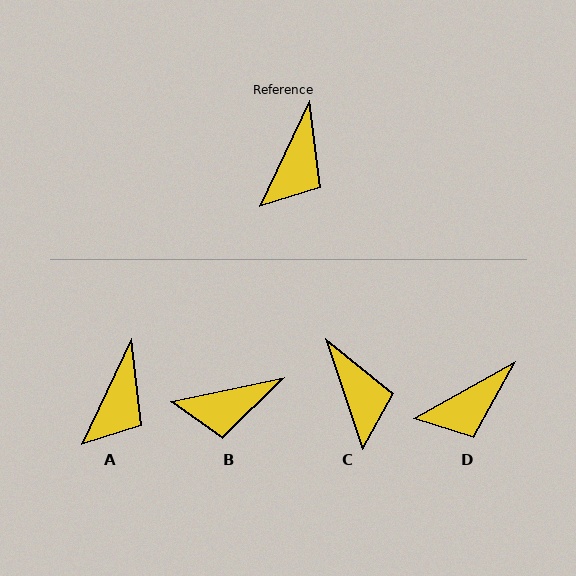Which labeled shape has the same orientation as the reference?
A.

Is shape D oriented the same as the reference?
No, it is off by about 36 degrees.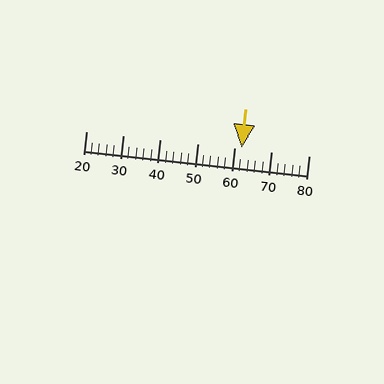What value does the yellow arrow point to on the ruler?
The yellow arrow points to approximately 62.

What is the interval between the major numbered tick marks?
The major tick marks are spaced 10 units apart.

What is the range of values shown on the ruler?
The ruler shows values from 20 to 80.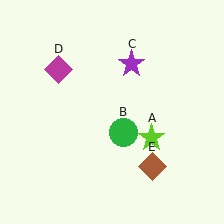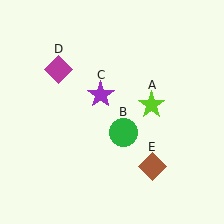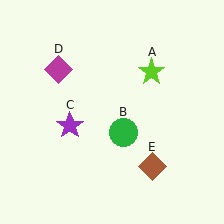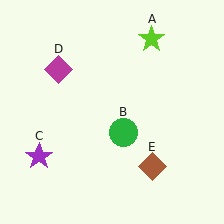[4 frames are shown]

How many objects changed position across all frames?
2 objects changed position: lime star (object A), purple star (object C).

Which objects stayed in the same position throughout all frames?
Green circle (object B) and magenta diamond (object D) and brown diamond (object E) remained stationary.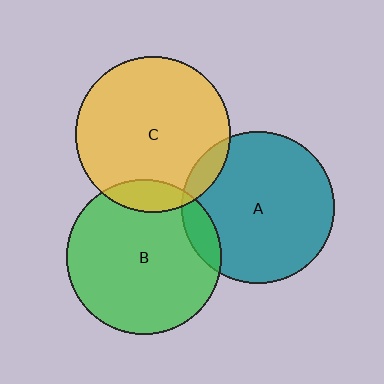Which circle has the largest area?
Circle C (yellow).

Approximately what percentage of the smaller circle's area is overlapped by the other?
Approximately 10%.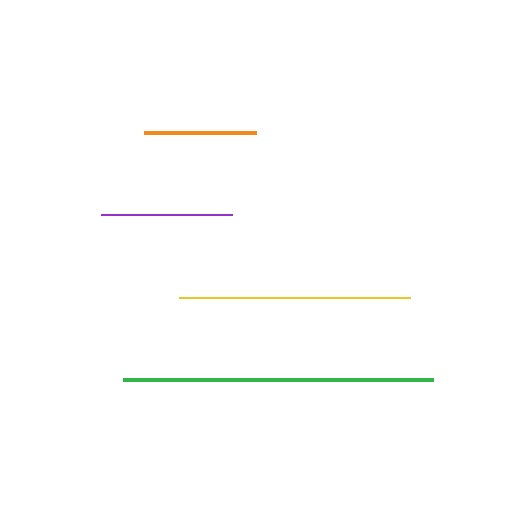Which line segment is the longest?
The green line is the longest at approximately 310 pixels.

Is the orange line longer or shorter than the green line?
The green line is longer than the orange line.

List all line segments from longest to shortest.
From longest to shortest: green, yellow, purple, orange.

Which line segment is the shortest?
The orange line is the shortest at approximately 113 pixels.